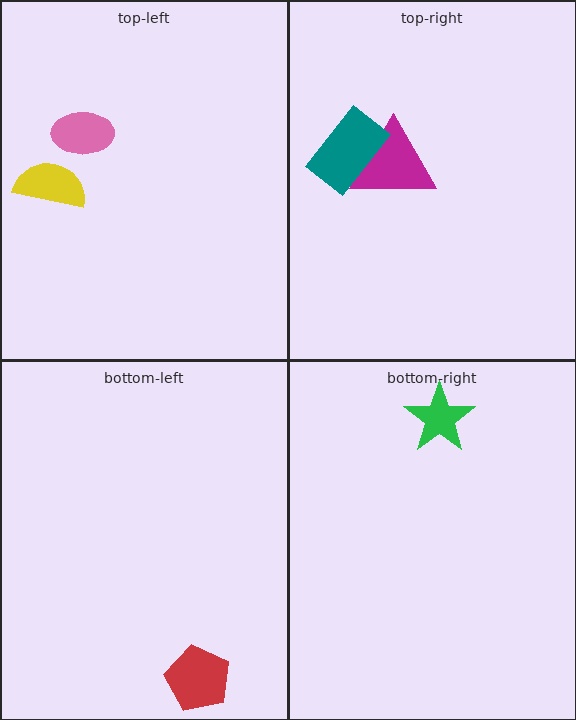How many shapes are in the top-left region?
2.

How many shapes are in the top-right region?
2.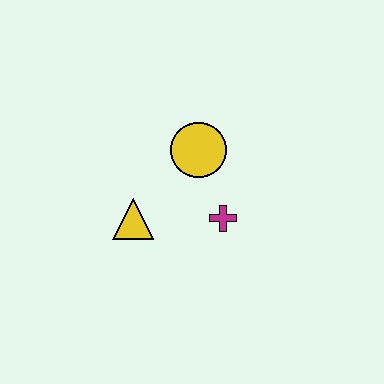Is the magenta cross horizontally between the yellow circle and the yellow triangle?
No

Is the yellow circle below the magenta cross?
No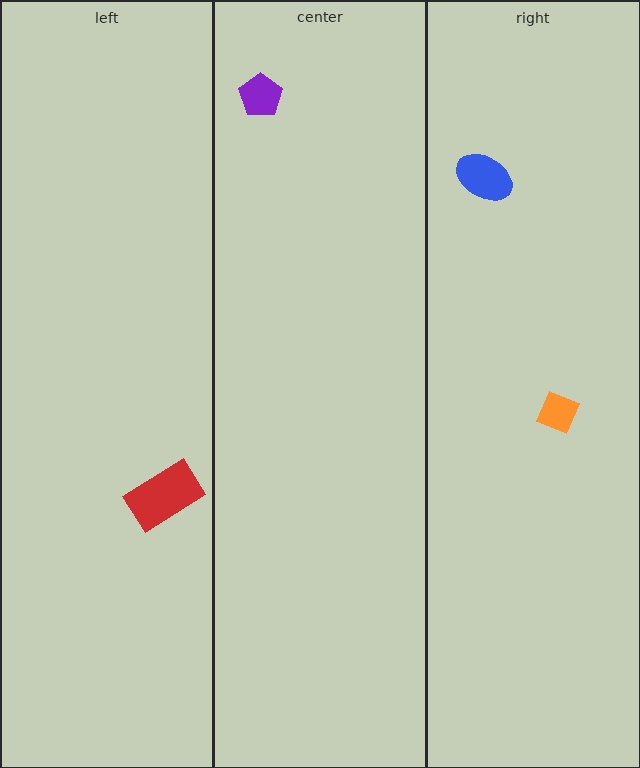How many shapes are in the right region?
2.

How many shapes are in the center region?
1.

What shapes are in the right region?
The blue ellipse, the orange diamond.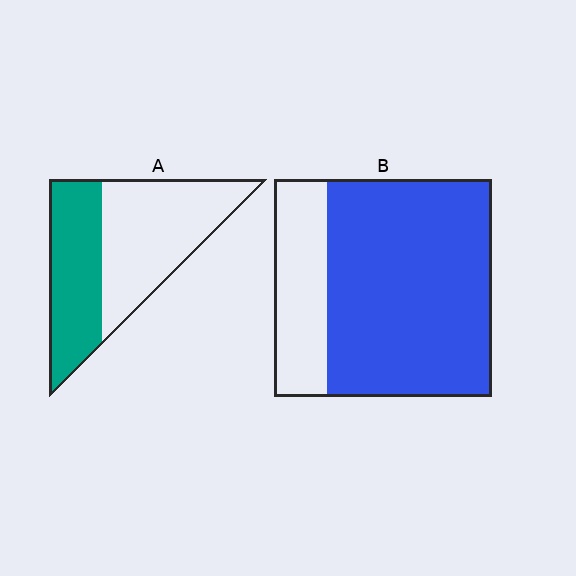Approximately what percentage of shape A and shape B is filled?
A is approximately 45% and B is approximately 75%.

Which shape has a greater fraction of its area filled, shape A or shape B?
Shape B.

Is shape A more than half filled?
No.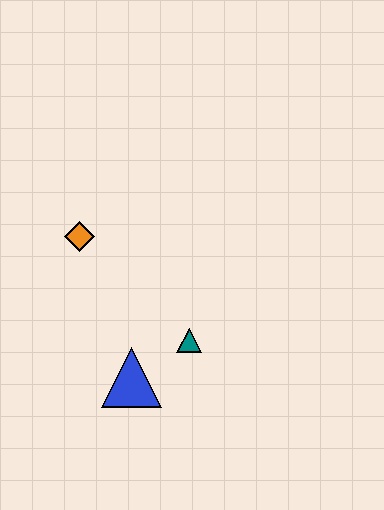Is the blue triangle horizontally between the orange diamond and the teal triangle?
Yes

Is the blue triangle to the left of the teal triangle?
Yes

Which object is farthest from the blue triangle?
The orange diamond is farthest from the blue triangle.